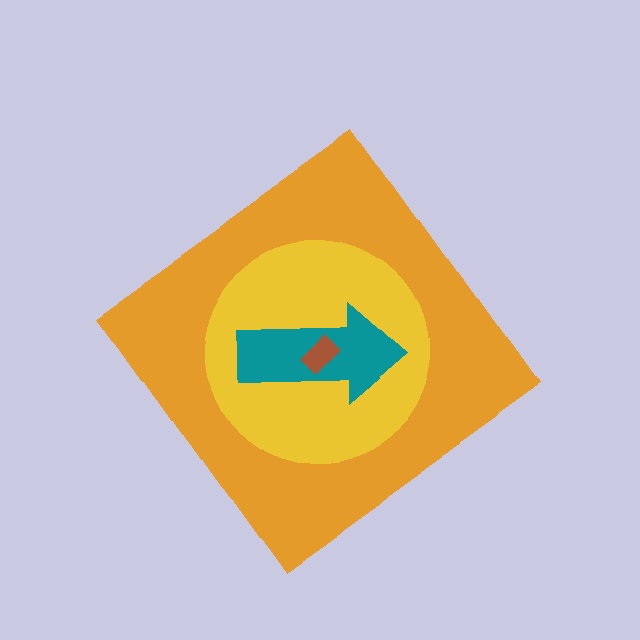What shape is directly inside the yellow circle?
The teal arrow.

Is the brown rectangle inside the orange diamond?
Yes.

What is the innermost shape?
The brown rectangle.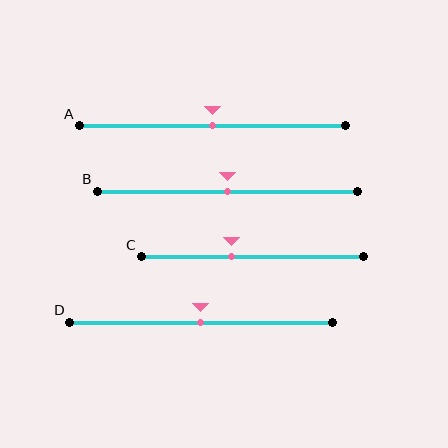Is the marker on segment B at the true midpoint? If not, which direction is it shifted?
Yes, the marker on segment B is at the true midpoint.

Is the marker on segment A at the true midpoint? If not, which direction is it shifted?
Yes, the marker on segment A is at the true midpoint.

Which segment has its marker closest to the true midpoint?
Segment A has its marker closest to the true midpoint.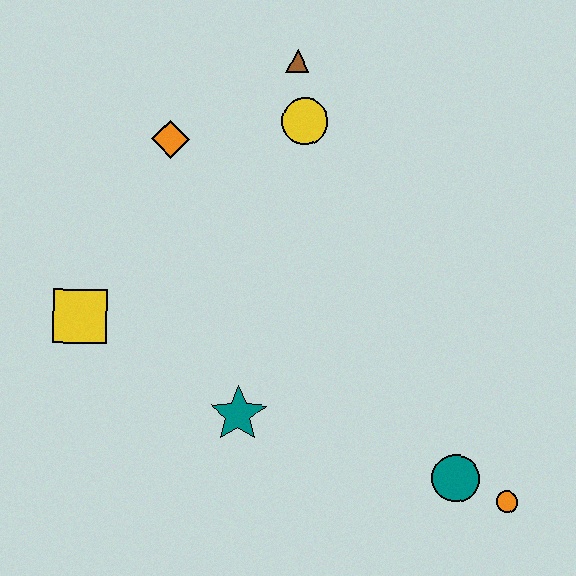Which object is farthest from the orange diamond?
The orange circle is farthest from the orange diamond.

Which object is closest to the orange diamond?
The yellow circle is closest to the orange diamond.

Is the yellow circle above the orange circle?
Yes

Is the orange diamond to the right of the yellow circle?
No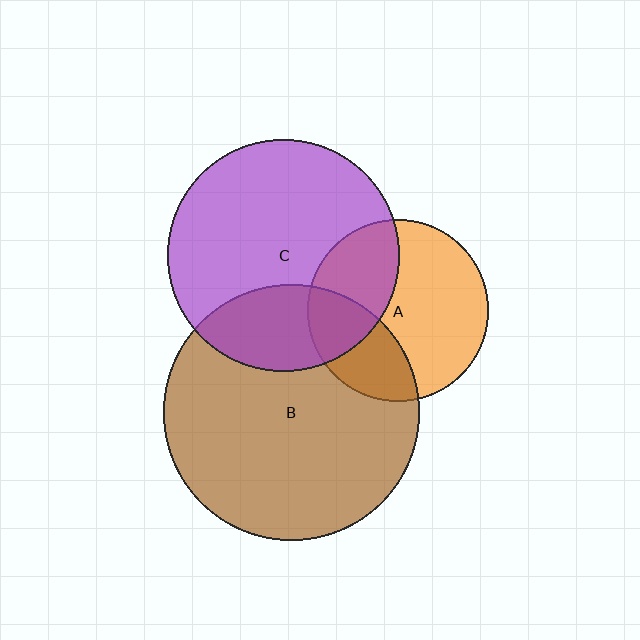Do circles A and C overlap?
Yes.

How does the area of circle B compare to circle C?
Approximately 1.2 times.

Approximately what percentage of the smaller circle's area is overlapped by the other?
Approximately 35%.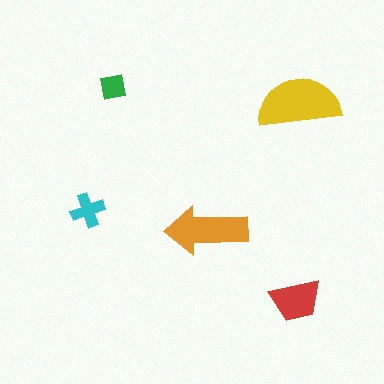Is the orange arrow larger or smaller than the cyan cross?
Larger.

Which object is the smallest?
The green square.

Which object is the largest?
The yellow semicircle.